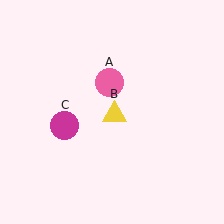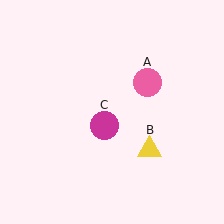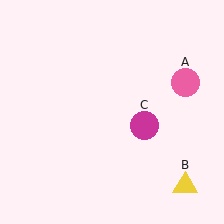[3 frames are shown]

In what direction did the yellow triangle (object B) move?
The yellow triangle (object B) moved down and to the right.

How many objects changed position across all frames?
3 objects changed position: pink circle (object A), yellow triangle (object B), magenta circle (object C).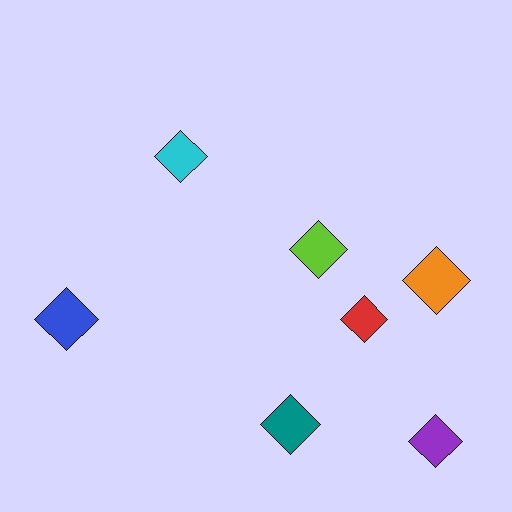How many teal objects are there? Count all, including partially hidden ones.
There is 1 teal object.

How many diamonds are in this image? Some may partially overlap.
There are 7 diamonds.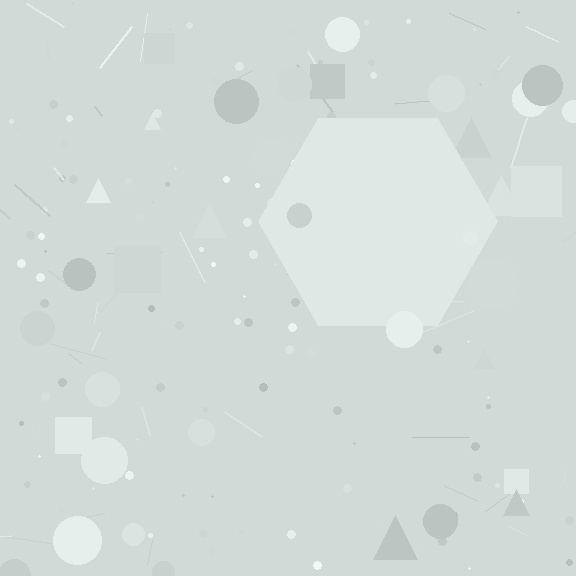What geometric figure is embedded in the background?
A hexagon is embedded in the background.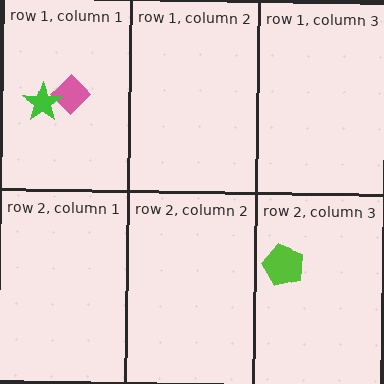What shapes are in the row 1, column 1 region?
The pink diamond, the green star.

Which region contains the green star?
The row 1, column 1 region.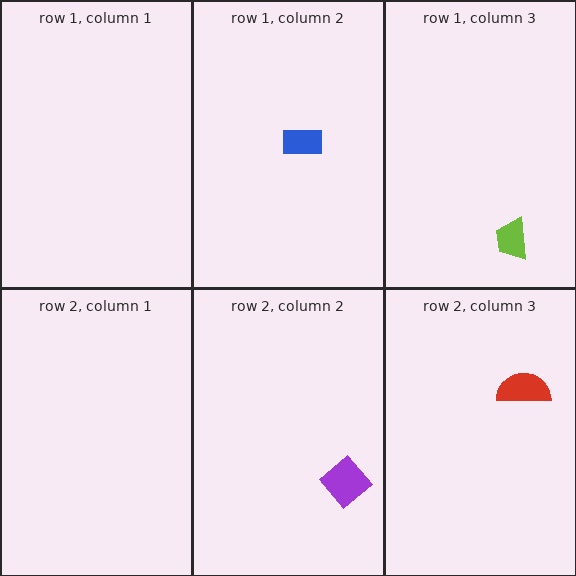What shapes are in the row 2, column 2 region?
The purple diamond.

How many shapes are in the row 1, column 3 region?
1.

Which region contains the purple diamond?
The row 2, column 2 region.